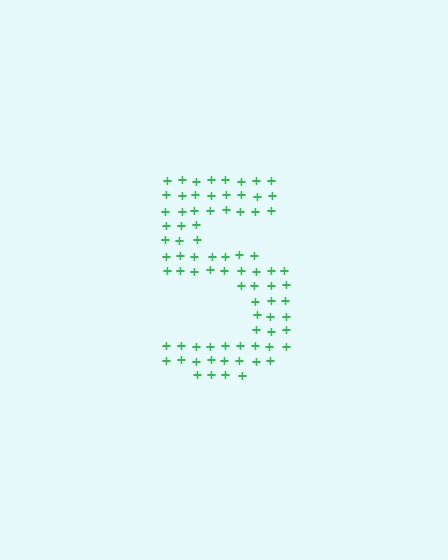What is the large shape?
The large shape is the digit 5.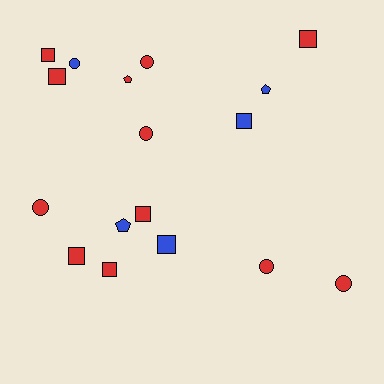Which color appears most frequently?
Red, with 12 objects.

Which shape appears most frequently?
Square, with 8 objects.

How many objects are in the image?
There are 17 objects.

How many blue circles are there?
There is 1 blue circle.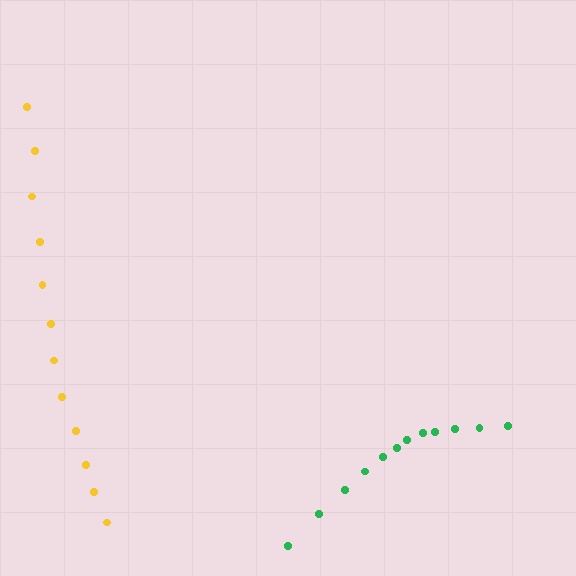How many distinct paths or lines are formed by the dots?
There are 2 distinct paths.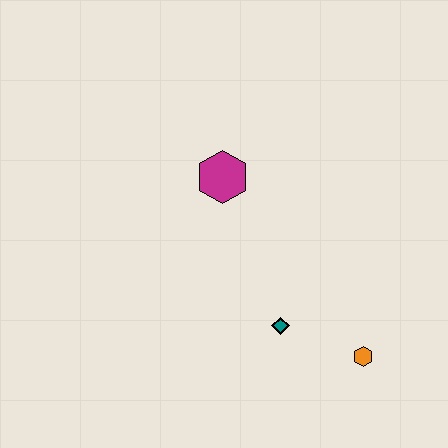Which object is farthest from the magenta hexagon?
The orange hexagon is farthest from the magenta hexagon.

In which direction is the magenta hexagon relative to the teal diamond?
The magenta hexagon is above the teal diamond.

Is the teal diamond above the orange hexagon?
Yes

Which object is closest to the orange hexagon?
The teal diamond is closest to the orange hexagon.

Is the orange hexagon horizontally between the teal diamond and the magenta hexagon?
No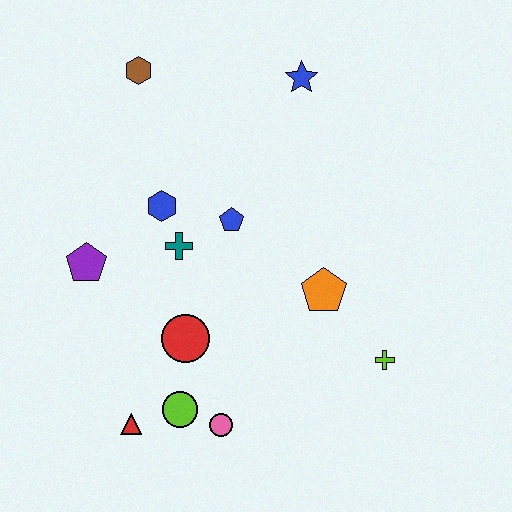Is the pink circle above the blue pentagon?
No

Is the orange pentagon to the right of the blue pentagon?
Yes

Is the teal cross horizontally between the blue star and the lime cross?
No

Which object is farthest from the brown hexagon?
The lime cross is farthest from the brown hexagon.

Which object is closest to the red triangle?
The lime circle is closest to the red triangle.